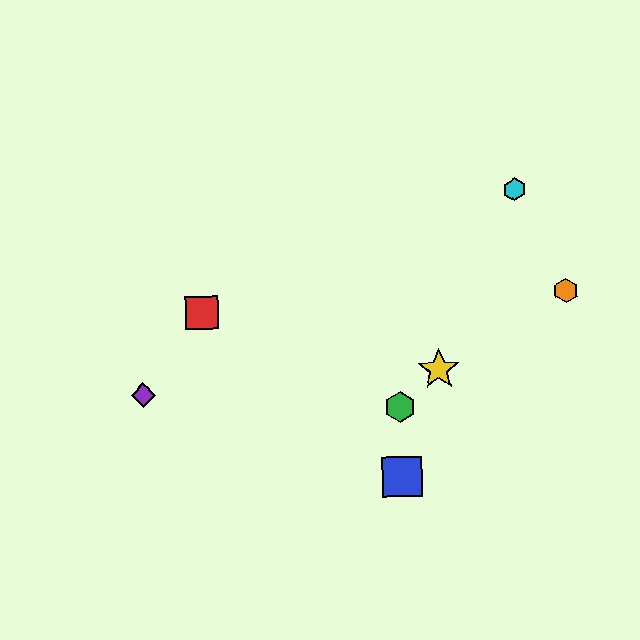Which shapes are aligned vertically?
The blue square, the green hexagon are aligned vertically.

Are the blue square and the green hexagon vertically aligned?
Yes, both are at x≈402.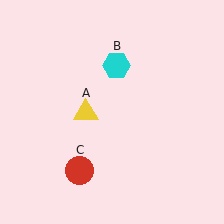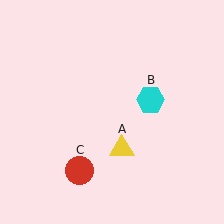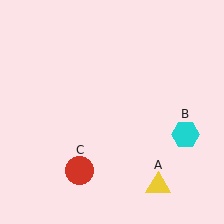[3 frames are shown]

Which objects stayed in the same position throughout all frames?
Red circle (object C) remained stationary.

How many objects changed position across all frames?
2 objects changed position: yellow triangle (object A), cyan hexagon (object B).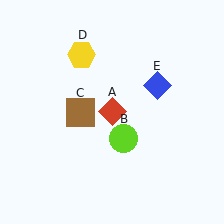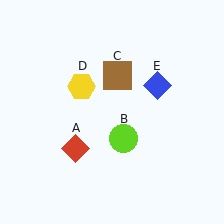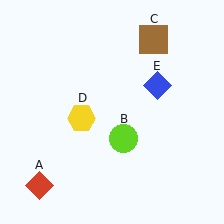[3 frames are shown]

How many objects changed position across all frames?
3 objects changed position: red diamond (object A), brown square (object C), yellow hexagon (object D).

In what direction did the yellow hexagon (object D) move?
The yellow hexagon (object D) moved down.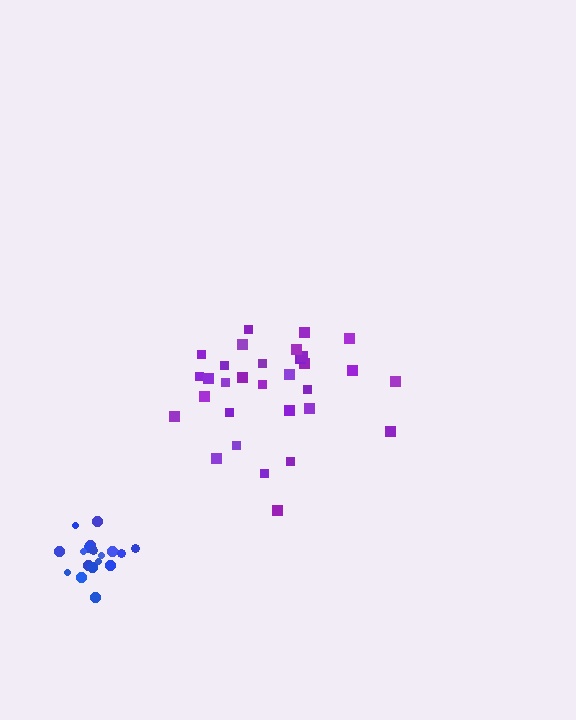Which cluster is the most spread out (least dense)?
Purple.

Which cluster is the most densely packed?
Blue.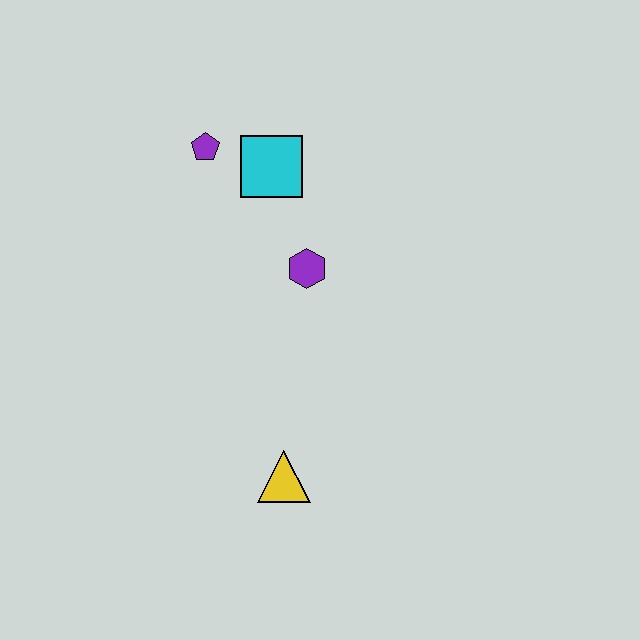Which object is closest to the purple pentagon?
The cyan square is closest to the purple pentagon.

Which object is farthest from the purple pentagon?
The yellow triangle is farthest from the purple pentagon.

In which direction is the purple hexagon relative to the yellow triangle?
The purple hexagon is above the yellow triangle.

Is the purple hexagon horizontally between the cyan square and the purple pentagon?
No